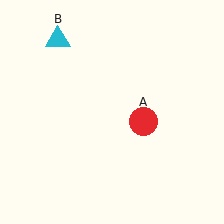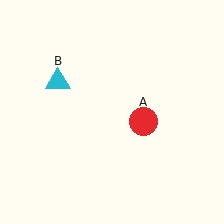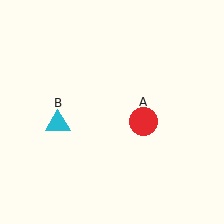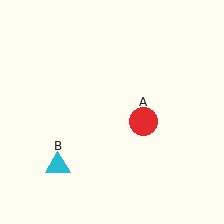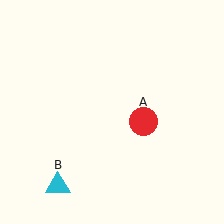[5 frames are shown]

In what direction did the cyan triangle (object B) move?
The cyan triangle (object B) moved down.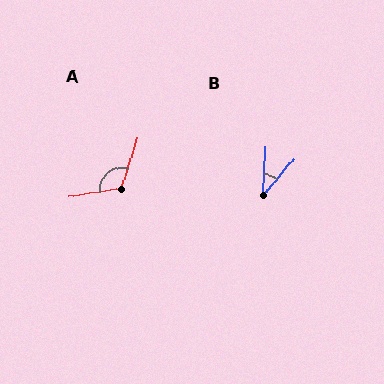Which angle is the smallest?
B, at approximately 37 degrees.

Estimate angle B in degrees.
Approximately 37 degrees.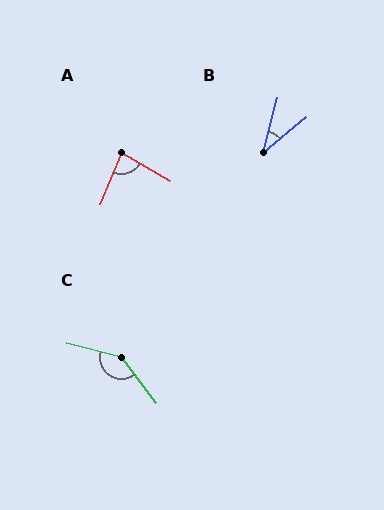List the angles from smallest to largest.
B (35°), A (83°), C (142°).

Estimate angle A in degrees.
Approximately 83 degrees.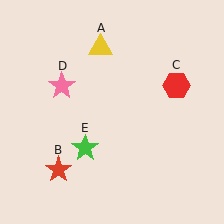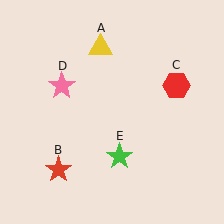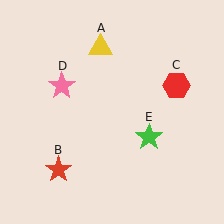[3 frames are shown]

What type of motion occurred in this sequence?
The green star (object E) rotated counterclockwise around the center of the scene.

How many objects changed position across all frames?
1 object changed position: green star (object E).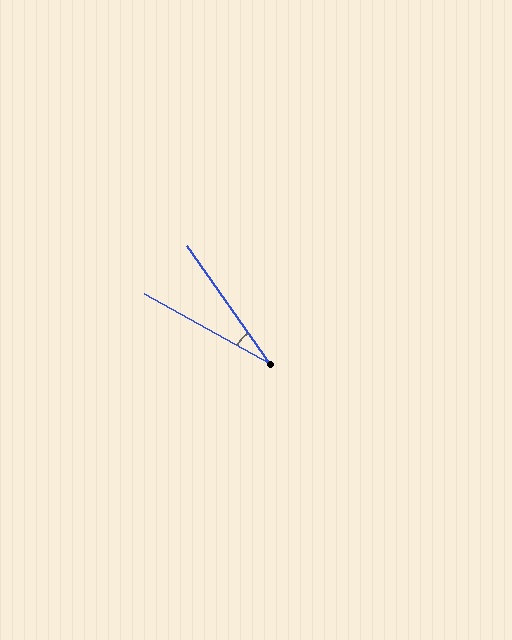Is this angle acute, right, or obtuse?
It is acute.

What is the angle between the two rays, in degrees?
Approximately 26 degrees.